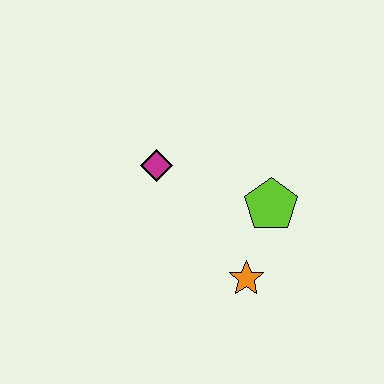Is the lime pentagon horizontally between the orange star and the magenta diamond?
No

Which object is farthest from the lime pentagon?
The magenta diamond is farthest from the lime pentagon.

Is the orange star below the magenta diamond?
Yes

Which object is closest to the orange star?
The lime pentagon is closest to the orange star.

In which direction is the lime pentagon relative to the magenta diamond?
The lime pentagon is to the right of the magenta diamond.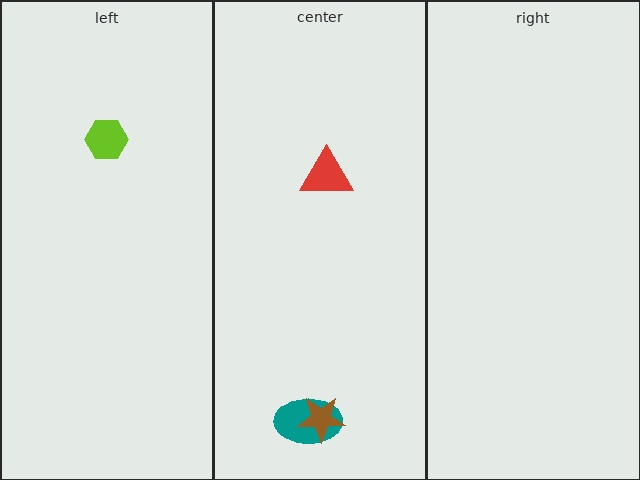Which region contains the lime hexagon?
The left region.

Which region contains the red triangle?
The center region.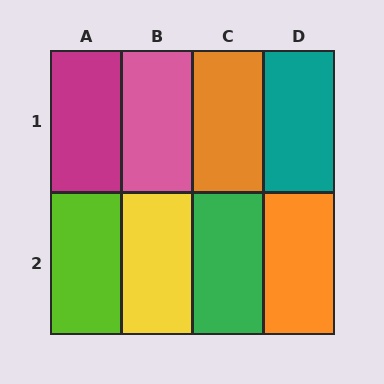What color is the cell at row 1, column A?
Magenta.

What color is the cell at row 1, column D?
Teal.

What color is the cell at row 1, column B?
Pink.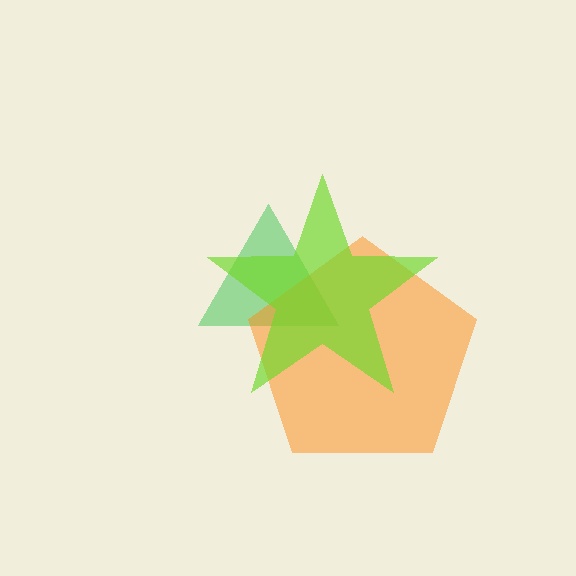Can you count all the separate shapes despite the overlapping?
Yes, there are 3 separate shapes.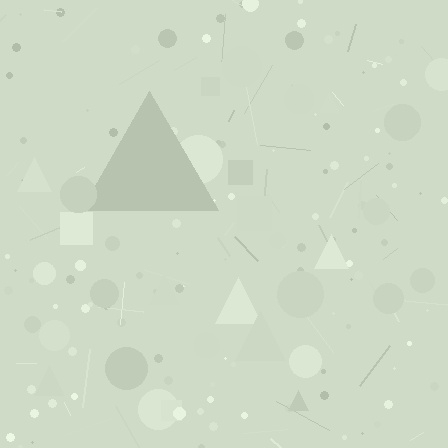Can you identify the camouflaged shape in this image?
The camouflaged shape is a triangle.